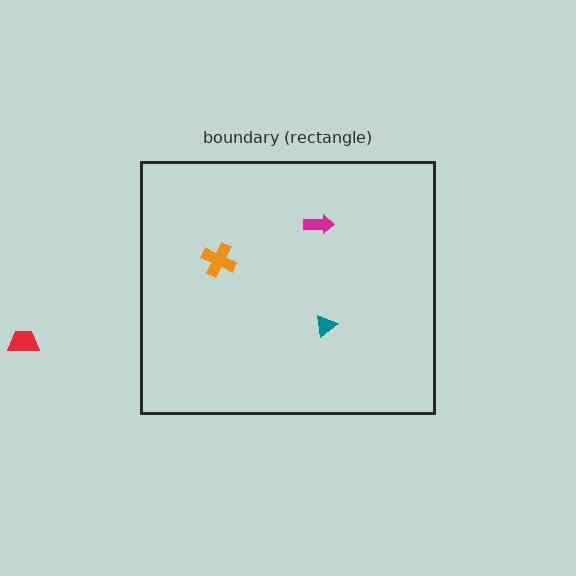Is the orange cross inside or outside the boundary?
Inside.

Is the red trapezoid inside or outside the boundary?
Outside.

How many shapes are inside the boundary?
3 inside, 1 outside.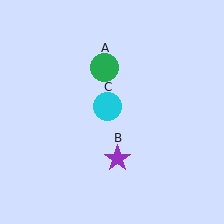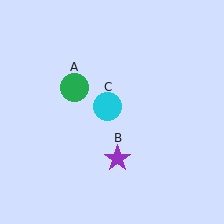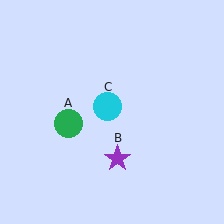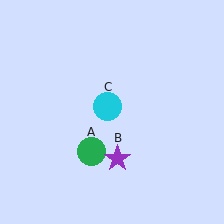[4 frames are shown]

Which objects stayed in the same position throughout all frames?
Purple star (object B) and cyan circle (object C) remained stationary.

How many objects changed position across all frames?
1 object changed position: green circle (object A).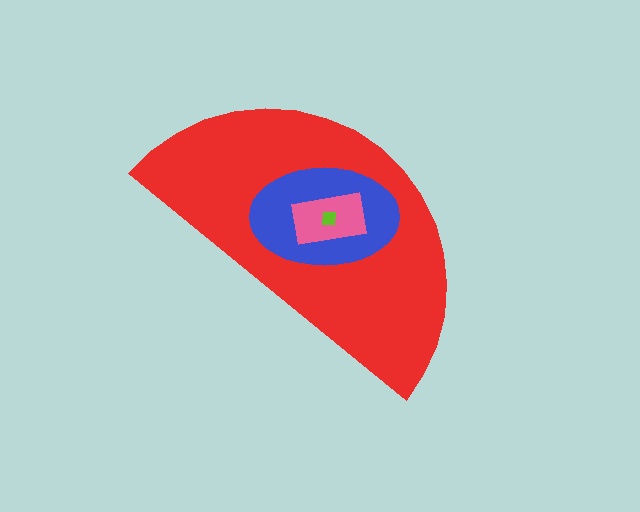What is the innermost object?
The lime square.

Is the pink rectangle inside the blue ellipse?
Yes.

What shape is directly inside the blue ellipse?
The pink rectangle.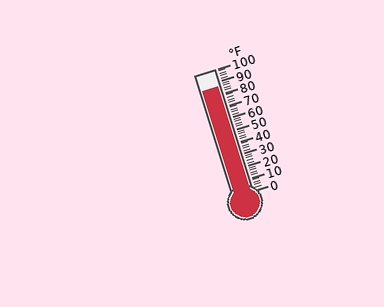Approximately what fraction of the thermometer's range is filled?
The thermometer is filled to approximately 85% of its range.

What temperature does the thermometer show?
The thermometer shows approximately 86°F.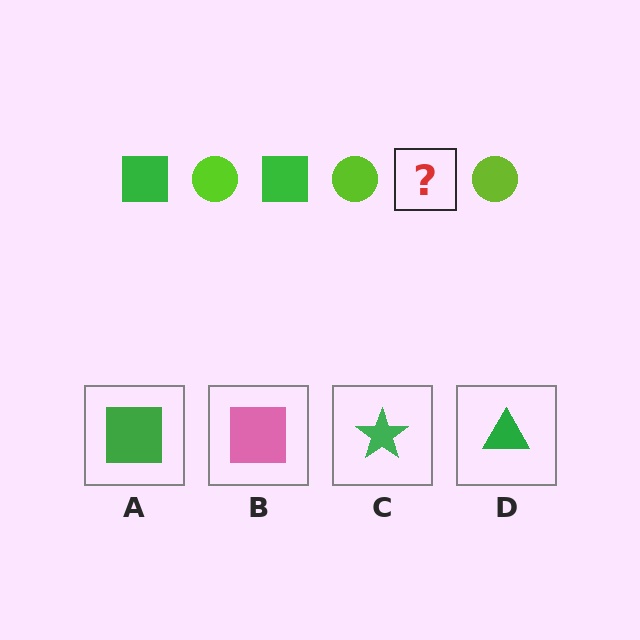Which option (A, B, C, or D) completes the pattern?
A.